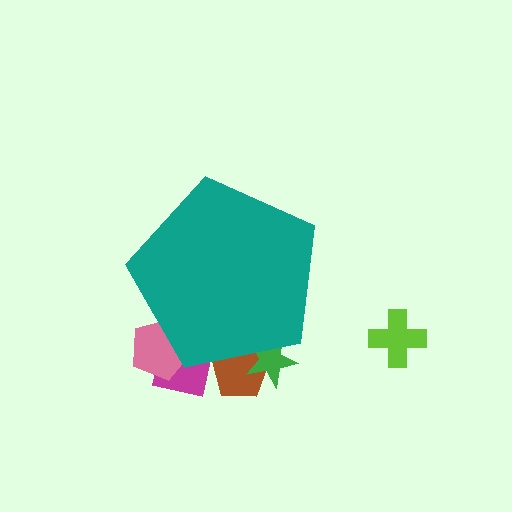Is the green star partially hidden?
Yes, the green star is partially hidden behind the teal pentagon.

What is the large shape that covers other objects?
A teal pentagon.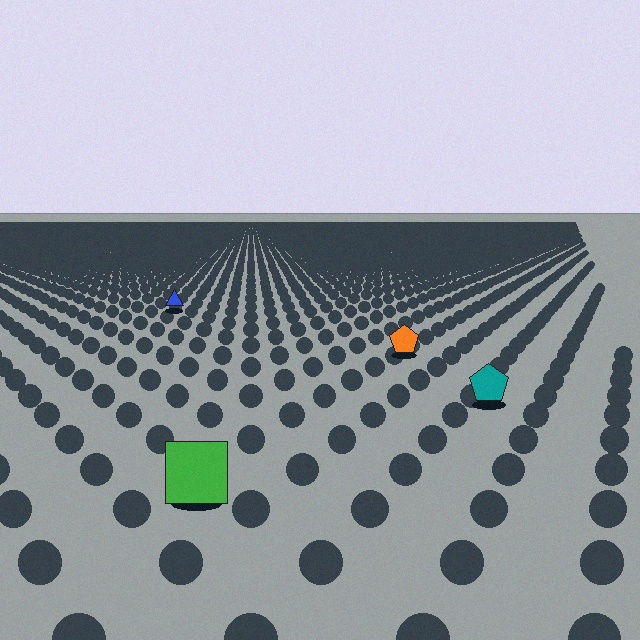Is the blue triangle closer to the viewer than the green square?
No. The green square is closer — you can tell from the texture gradient: the ground texture is coarser near it.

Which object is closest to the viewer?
The green square is closest. The texture marks near it are larger and more spread out.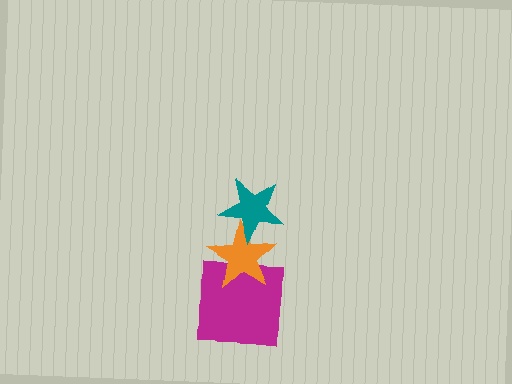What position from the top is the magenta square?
The magenta square is 3rd from the top.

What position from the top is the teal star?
The teal star is 1st from the top.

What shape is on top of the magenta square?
The orange star is on top of the magenta square.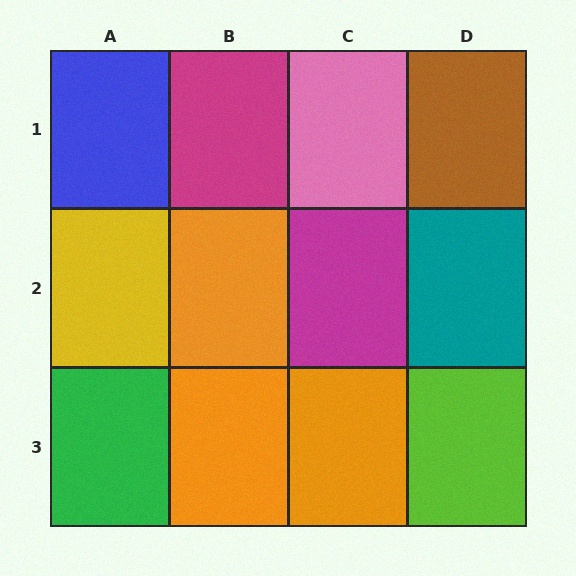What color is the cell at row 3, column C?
Orange.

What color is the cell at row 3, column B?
Orange.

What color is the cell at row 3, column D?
Lime.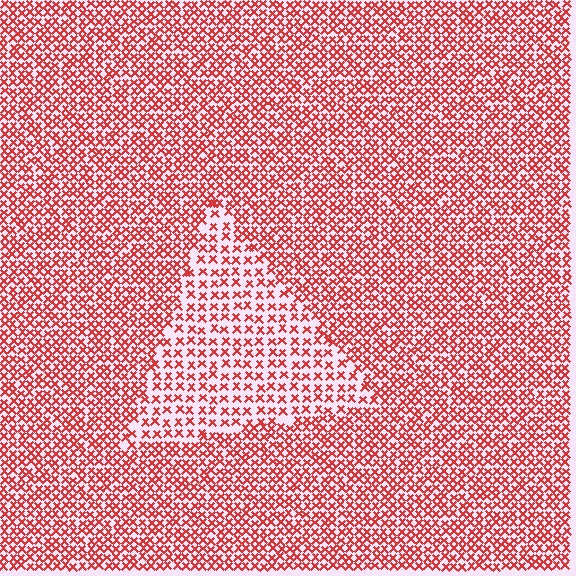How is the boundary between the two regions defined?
The boundary is defined by a change in element density (approximately 1.8x ratio). All elements are the same color, size, and shape.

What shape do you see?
I see a triangle.